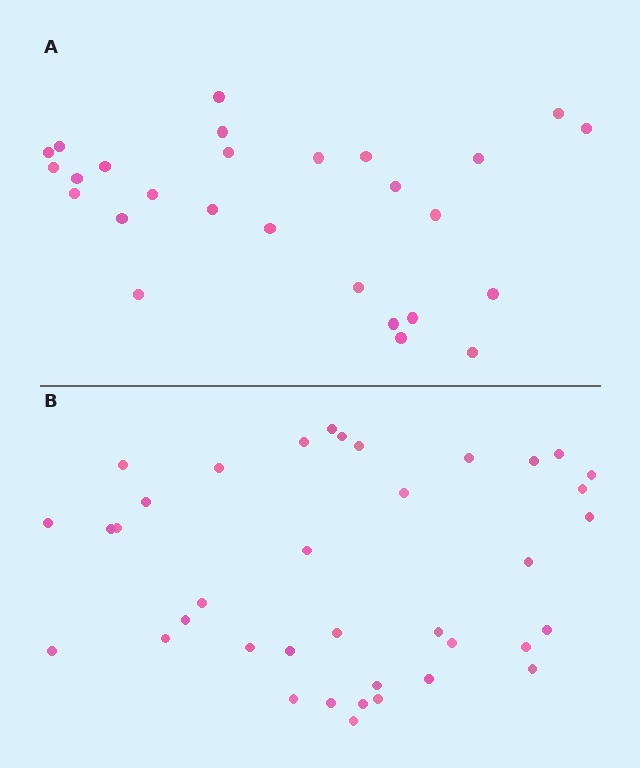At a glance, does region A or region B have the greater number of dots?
Region B (the bottom region) has more dots.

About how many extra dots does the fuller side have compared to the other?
Region B has roughly 12 or so more dots than region A.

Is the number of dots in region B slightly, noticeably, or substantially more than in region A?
Region B has noticeably more, but not dramatically so. The ratio is roughly 1.4 to 1.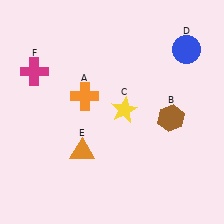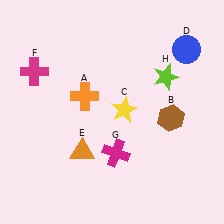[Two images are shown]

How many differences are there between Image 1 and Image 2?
There are 2 differences between the two images.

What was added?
A magenta cross (G), a lime star (H) were added in Image 2.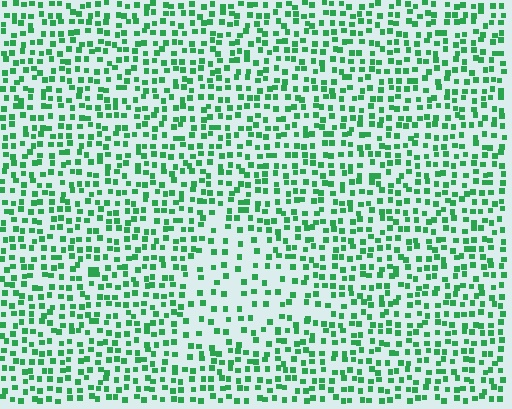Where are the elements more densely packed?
The elements are more densely packed outside the triangle boundary.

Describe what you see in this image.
The image contains small green elements arranged at two different densities. A triangle-shaped region is visible where the elements are less densely packed than the surrounding area.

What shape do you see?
I see a triangle.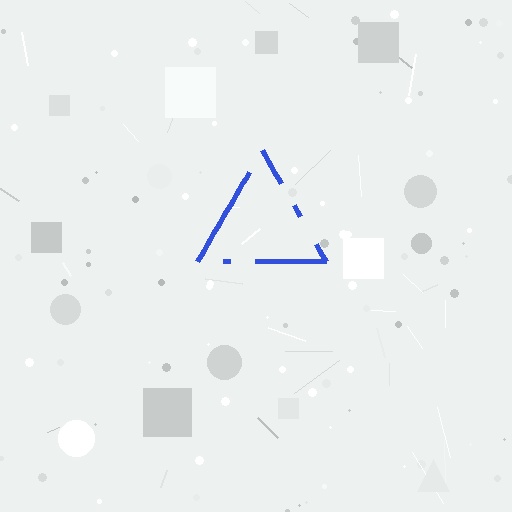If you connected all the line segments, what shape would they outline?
They would outline a triangle.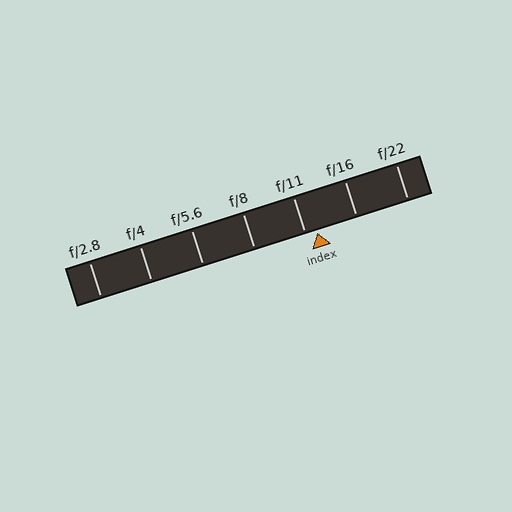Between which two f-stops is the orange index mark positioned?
The index mark is between f/11 and f/16.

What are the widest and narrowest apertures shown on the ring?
The widest aperture shown is f/2.8 and the narrowest is f/22.